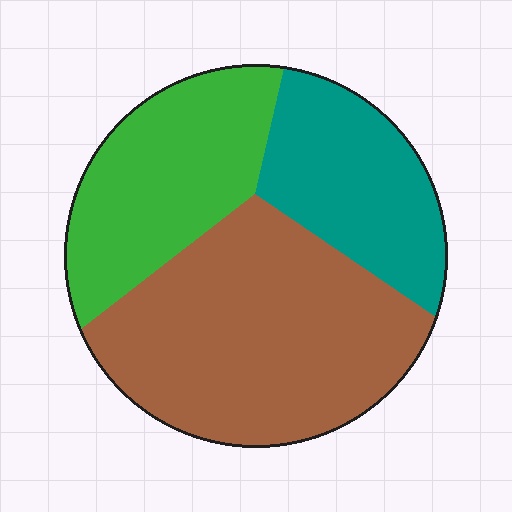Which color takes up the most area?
Brown, at roughly 50%.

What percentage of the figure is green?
Green covers 28% of the figure.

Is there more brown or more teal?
Brown.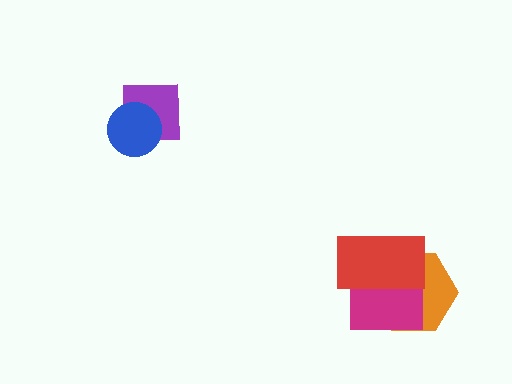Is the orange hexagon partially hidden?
Yes, it is partially covered by another shape.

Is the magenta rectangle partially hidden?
Yes, it is partially covered by another shape.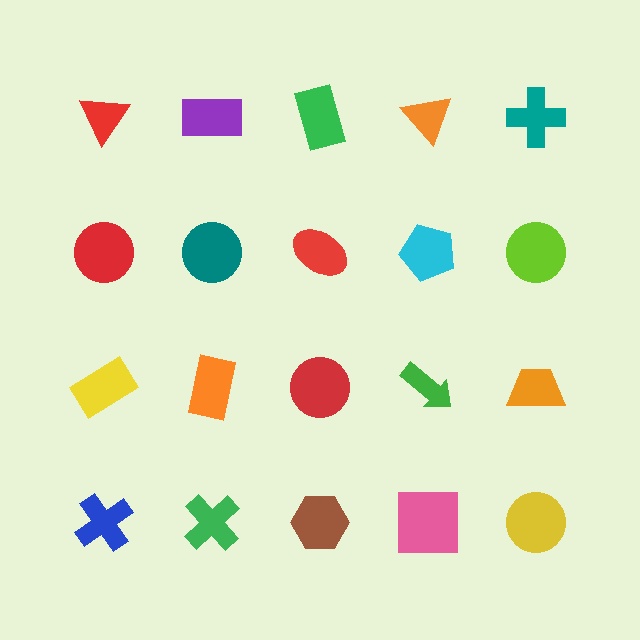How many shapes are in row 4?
5 shapes.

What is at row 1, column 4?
An orange triangle.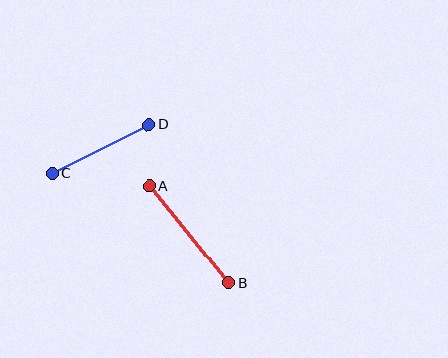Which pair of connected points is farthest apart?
Points A and B are farthest apart.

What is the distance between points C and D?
The distance is approximately 108 pixels.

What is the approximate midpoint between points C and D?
The midpoint is at approximately (100, 149) pixels.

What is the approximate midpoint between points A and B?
The midpoint is at approximately (189, 235) pixels.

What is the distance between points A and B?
The distance is approximately 125 pixels.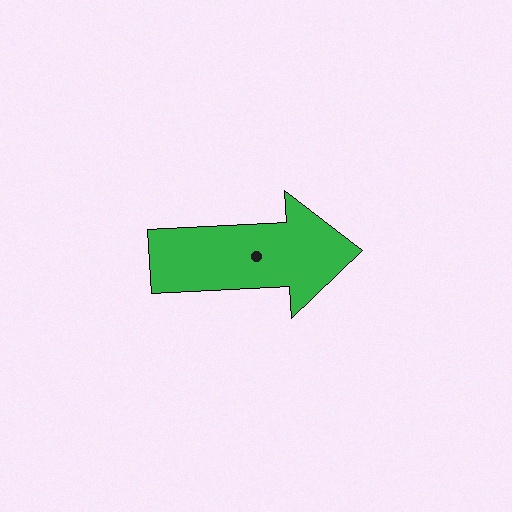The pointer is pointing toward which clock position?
Roughly 3 o'clock.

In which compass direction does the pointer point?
East.